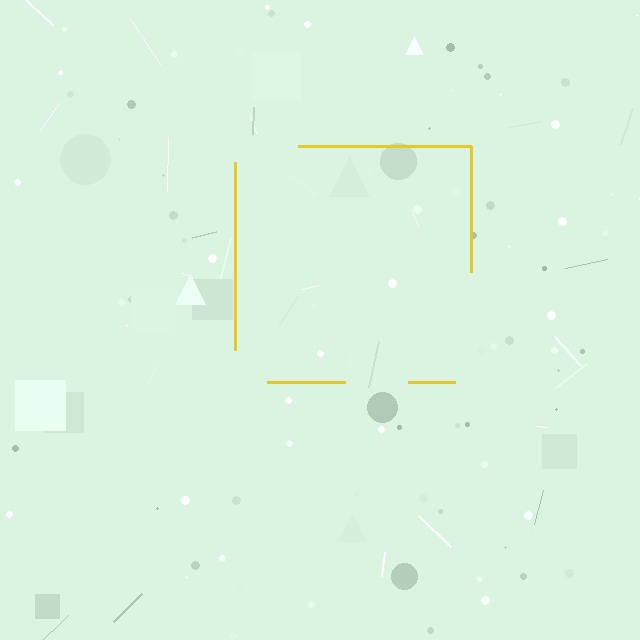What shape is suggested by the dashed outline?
The dashed outline suggests a square.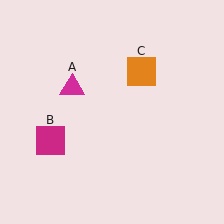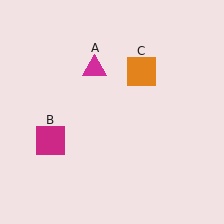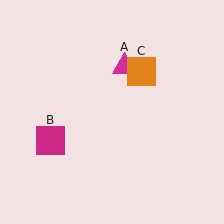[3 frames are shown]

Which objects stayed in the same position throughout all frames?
Magenta square (object B) and orange square (object C) remained stationary.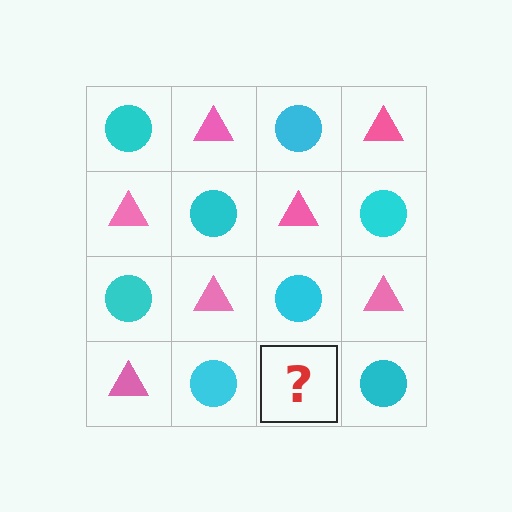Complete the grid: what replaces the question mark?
The question mark should be replaced with a pink triangle.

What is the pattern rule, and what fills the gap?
The rule is that it alternates cyan circle and pink triangle in a checkerboard pattern. The gap should be filled with a pink triangle.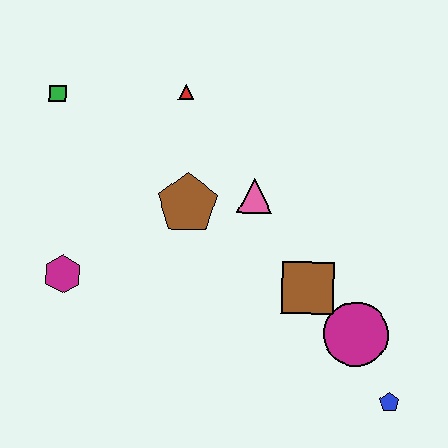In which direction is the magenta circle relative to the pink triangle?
The magenta circle is below the pink triangle.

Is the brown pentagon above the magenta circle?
Yes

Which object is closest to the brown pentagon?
The pink triangle is closest to the brown pentagon.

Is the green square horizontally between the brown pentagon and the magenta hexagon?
No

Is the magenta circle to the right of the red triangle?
Yes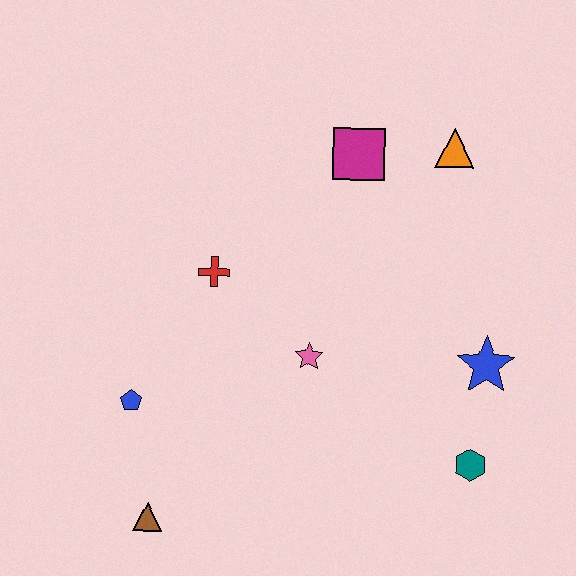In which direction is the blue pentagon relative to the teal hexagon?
The blue pentagon is to the left of the teal hexagon.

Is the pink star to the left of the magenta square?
Yes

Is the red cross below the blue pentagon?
No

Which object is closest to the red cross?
The pink star is closest to the red cross.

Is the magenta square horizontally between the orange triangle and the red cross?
Yes